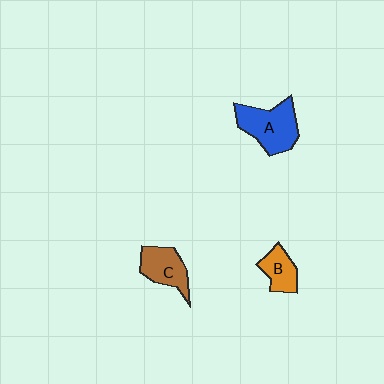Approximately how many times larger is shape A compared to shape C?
Approximately 1.4 times.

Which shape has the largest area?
Shape A (blue).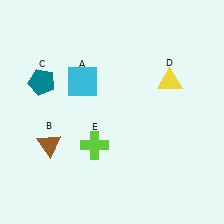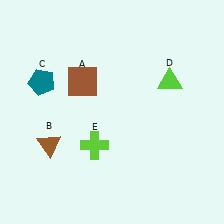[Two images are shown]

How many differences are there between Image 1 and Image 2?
There are 2 differences between the two images.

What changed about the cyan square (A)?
In Image 1, A is cyan. In Image 2, it changed to brown.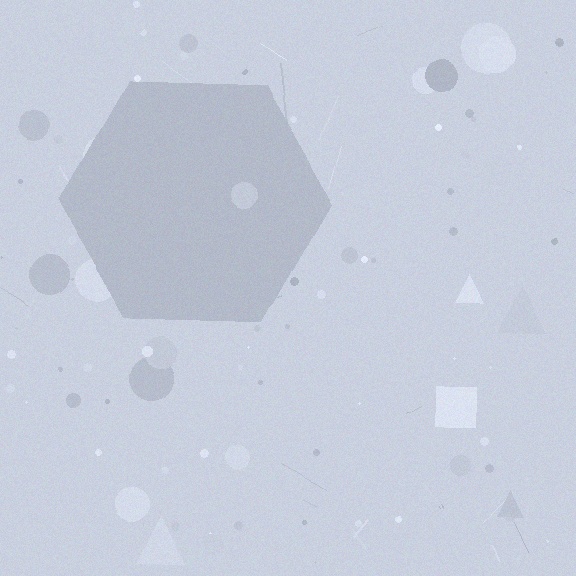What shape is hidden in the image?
A hexagon is hidden in the image.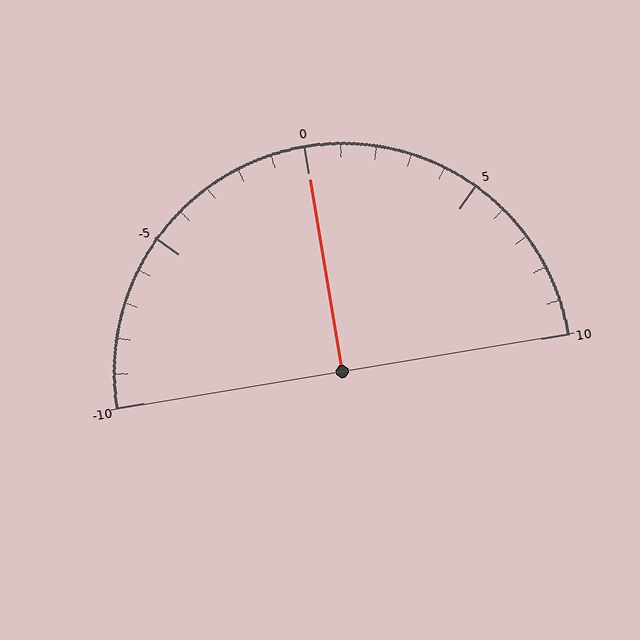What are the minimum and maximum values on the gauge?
The gauge ranges from -10 to 10.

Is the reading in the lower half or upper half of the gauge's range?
The reading is in the upper half of the range (-10 to 10).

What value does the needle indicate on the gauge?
The needle indicates approximately 0.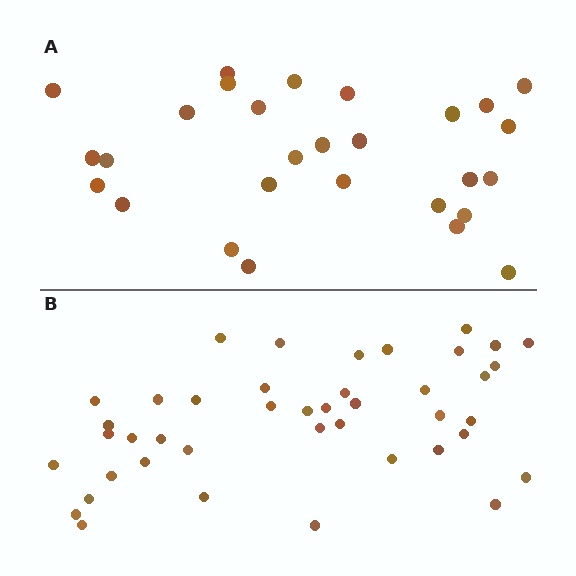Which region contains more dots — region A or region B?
Region B (the bottom region) has more dots.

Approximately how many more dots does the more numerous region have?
Region B has approximately 15 more dots than region A.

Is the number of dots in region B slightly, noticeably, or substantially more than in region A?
Region B has substantially more. The ratio is roughly 1.5 to 1.